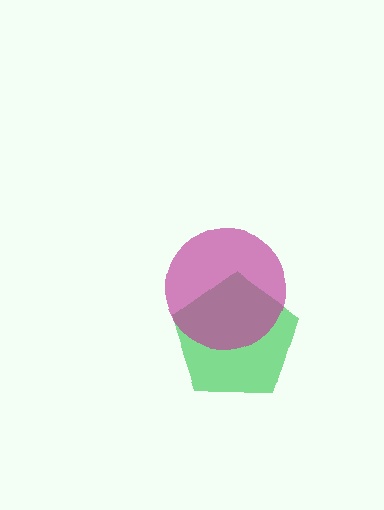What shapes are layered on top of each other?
The layered shapes are: a green pentagon, a magenta circle.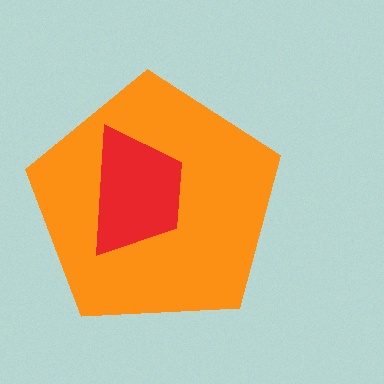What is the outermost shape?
The orange pentagon.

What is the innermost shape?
The red trapezoid.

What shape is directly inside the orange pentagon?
The red trapezoid.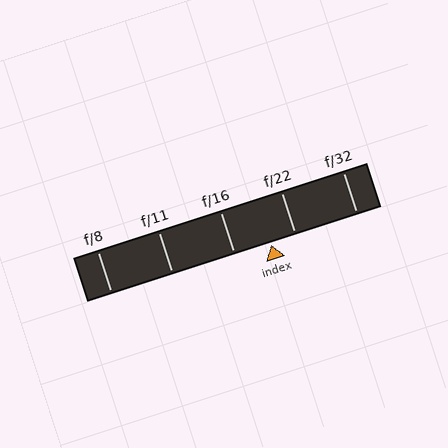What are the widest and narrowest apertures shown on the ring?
The widest aperture shown is f/8 and the narrowest is f/32.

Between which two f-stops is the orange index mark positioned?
The index mark is between f/16 and f/22.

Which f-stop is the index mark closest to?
The index mark is closest to f/22.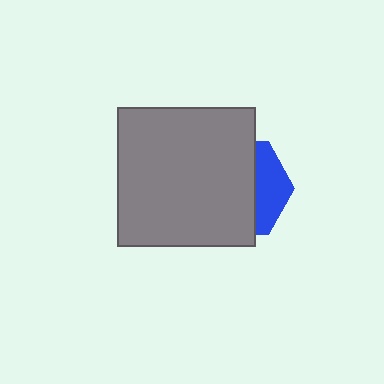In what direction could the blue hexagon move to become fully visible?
The blue hexagon could move right. That would shift it out from behind the gray square entirely.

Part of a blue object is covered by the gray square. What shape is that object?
It is a hexagon.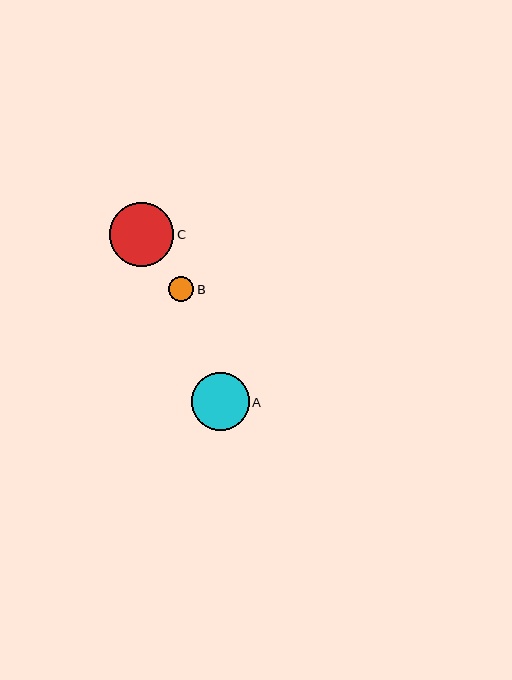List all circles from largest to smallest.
From largest to smallest: C, A, B.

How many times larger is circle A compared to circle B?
Circle A is approximately 2.3 times the size of circle B.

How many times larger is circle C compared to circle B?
Circle C is approximately 2.6 times the size of circle B.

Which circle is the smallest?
Circle B is the smallest with a size of approximately 25 pixels.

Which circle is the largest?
Circle C is the largest with a size of approximately 64 pixels.